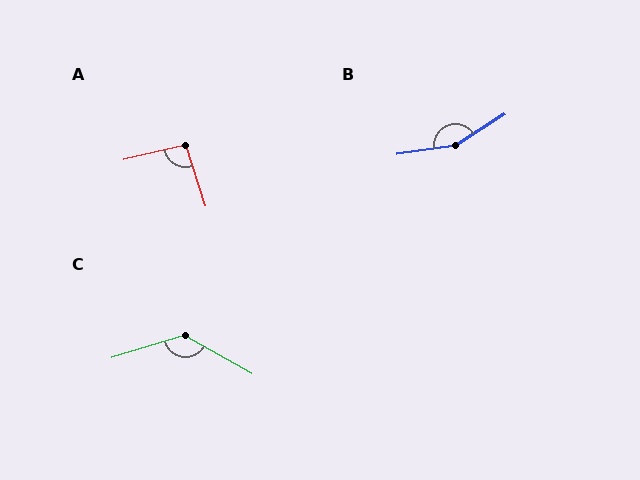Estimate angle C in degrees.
Approximately 134 degrees.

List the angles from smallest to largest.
A (95°), C (134°), B (156°).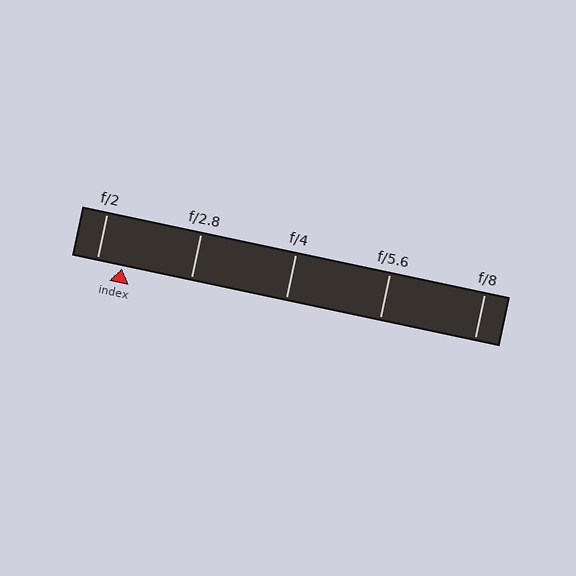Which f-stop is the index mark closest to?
The index mark is closest to f/2.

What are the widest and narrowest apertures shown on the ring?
The widest aperture shown is f/2 and the narrowest is f/8.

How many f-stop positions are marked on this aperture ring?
There are 5 f-stop positions marked.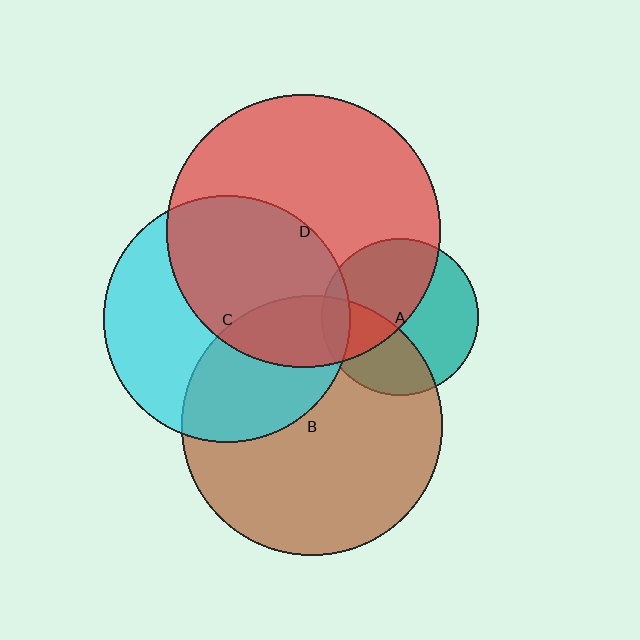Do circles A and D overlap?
Yes.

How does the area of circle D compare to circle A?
Approximately 3.0 times.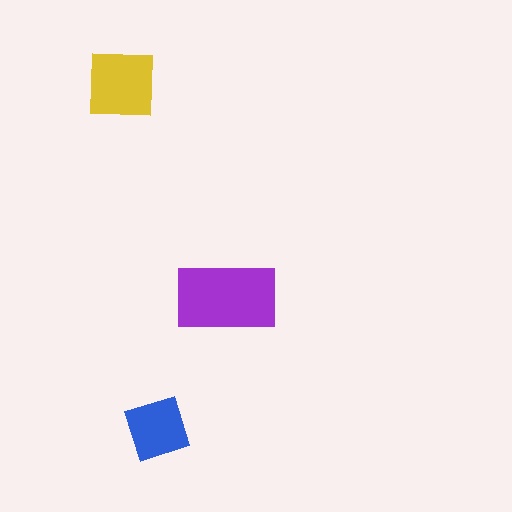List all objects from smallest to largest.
The blue square, the yellow square, the purple rectangle.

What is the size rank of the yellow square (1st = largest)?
2nd.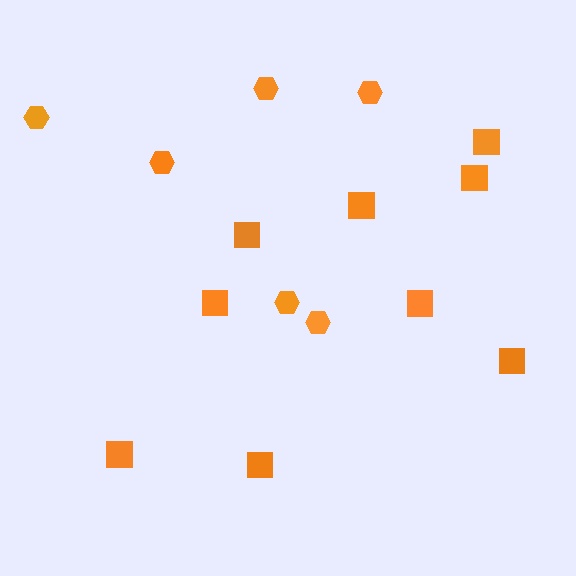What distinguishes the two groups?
There are 2 groups: one group of squares (9) and one group of hexagons (6).